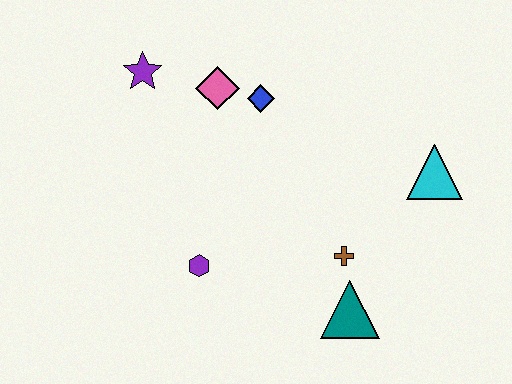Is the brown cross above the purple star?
No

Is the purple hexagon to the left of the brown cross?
Yes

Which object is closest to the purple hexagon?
The brown cross is closest to the purple hexagon.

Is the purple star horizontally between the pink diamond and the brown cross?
No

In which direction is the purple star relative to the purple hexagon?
The purple star is above the purple hexagon.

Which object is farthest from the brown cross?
The purple star is farthest from the brown cross.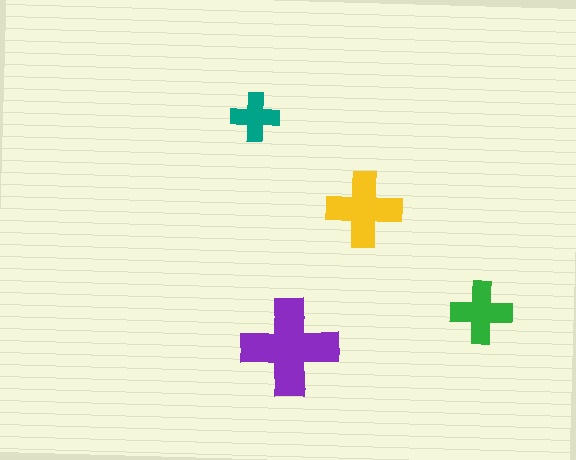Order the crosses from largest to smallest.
the purple one, the yellow one, the green one, the teal one.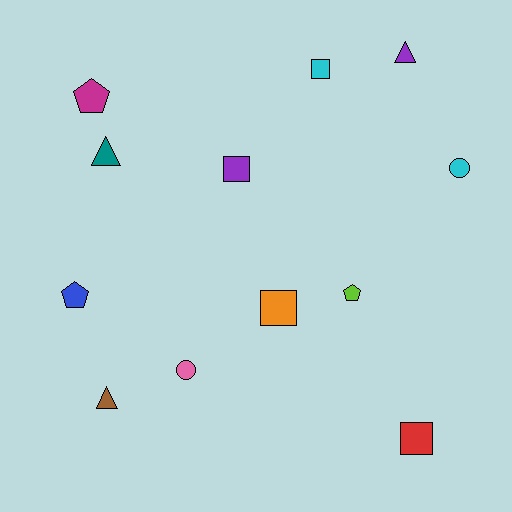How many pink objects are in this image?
There is 1 pink object.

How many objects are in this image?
There are 12 objects.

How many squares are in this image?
There are 4 squares.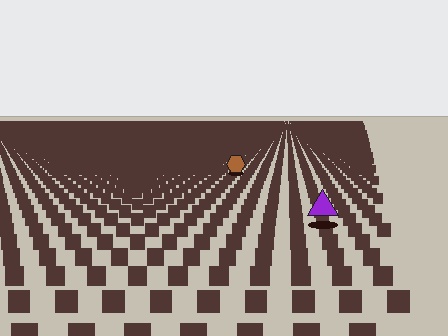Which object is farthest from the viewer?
The brown hexagon is farthest from the viewer. It appears smaller and the ground texture around it is denser.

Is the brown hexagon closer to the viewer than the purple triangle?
No. The purple triangle is closer — you can tell from the texture gradient: the ground texture is coarser near it.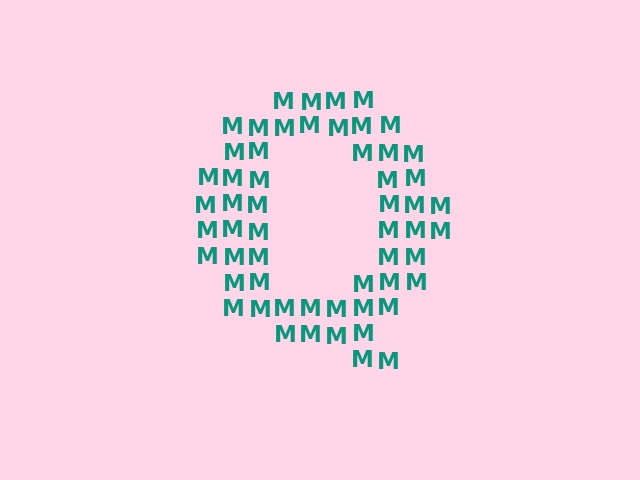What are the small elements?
The small elements are letter M's.